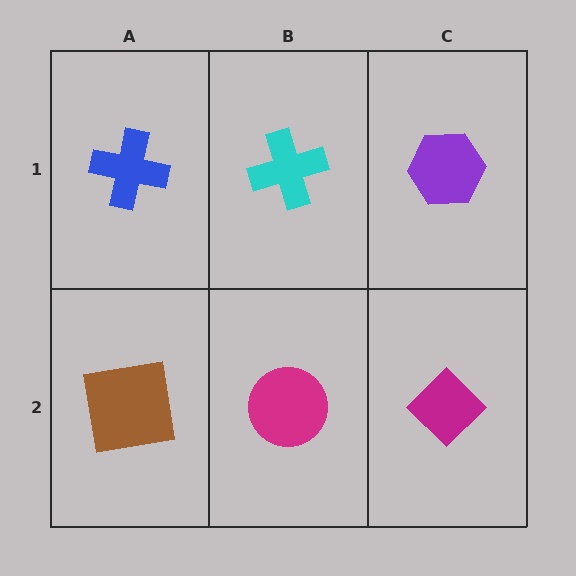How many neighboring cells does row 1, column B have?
3.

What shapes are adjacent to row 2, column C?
A purple hexagon (row 1, column C), a magenta circle (row 2, column B).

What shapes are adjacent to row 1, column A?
A brown square (row 2, column A), a cyan cross (row 1, column B).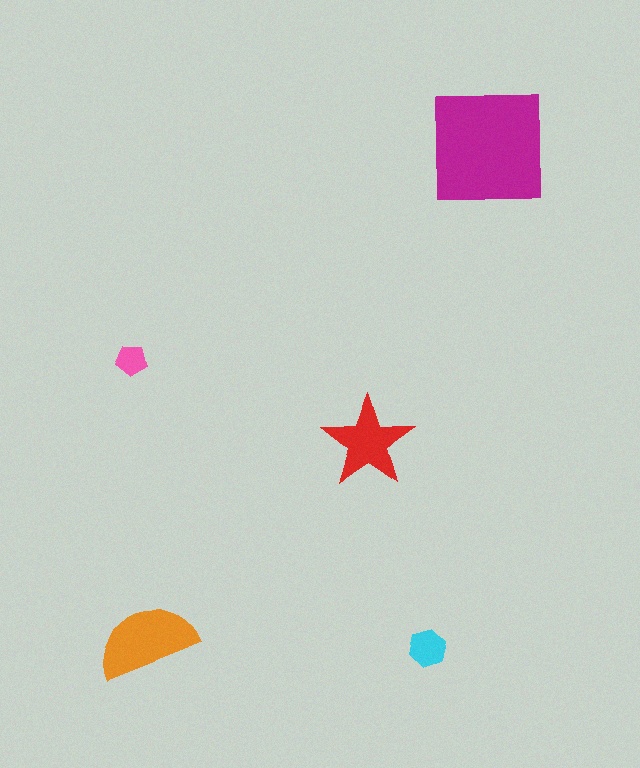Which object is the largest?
The magenta square.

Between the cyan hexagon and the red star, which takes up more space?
The red star.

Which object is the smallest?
The pink pentagon.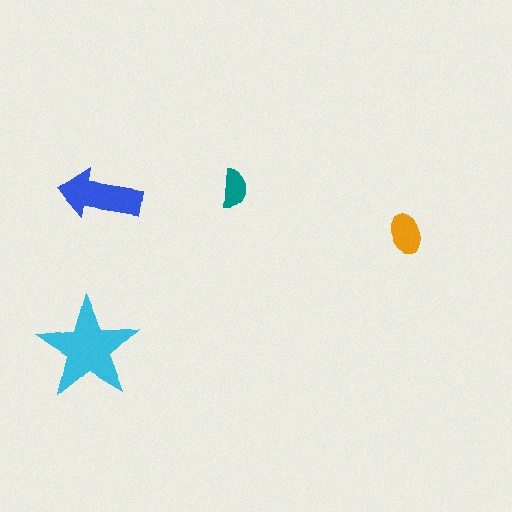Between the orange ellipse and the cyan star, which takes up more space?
The cyan star.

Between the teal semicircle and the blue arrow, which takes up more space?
The blue arrow.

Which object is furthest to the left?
The cyan star is leftmost.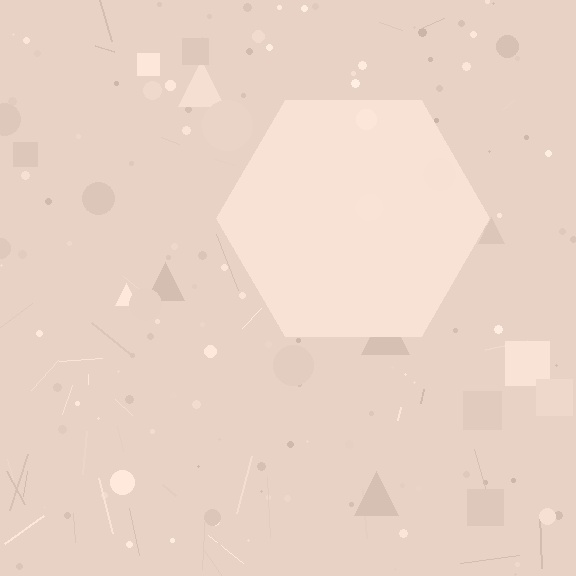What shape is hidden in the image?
A hexagon is hidden in the image.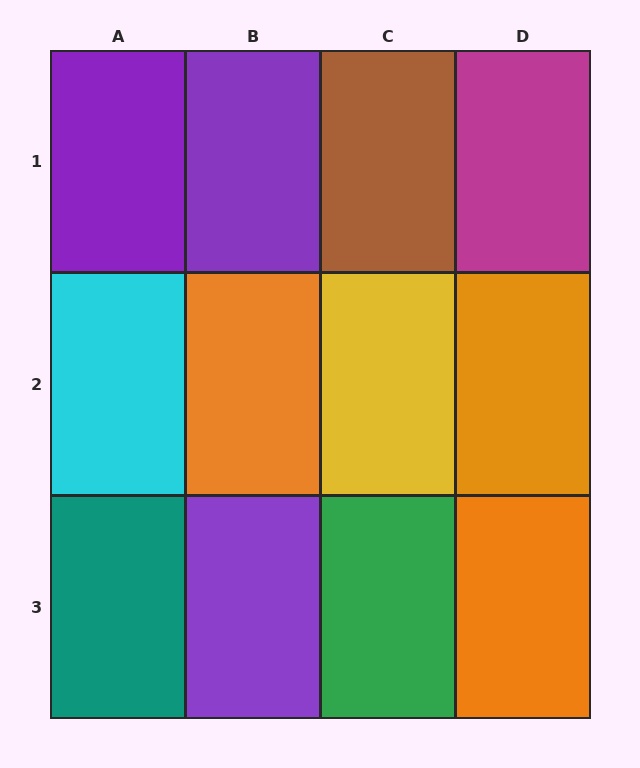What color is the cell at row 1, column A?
Purple.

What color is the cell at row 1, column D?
Magenta.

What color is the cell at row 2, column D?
Orange.